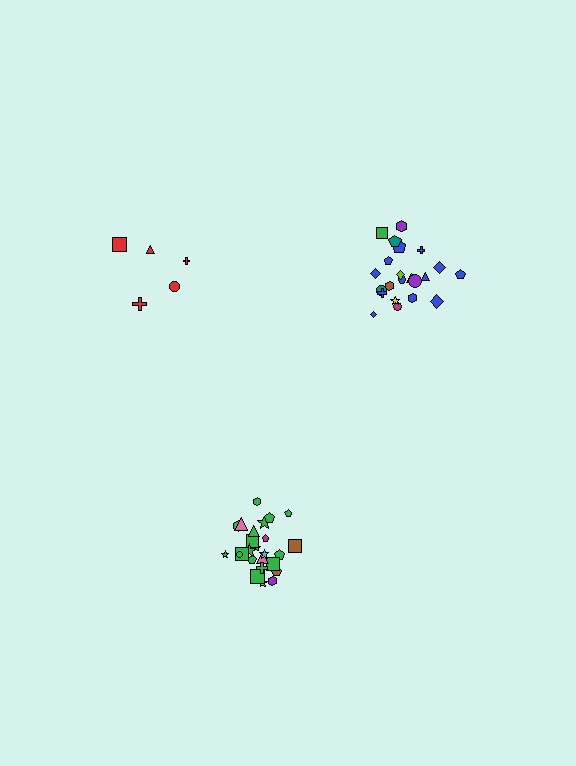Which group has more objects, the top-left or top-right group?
The top-right group.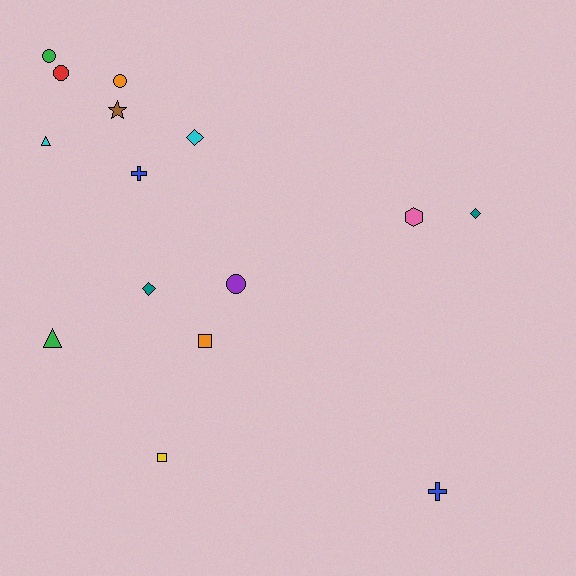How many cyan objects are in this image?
There are 2 cyan objects.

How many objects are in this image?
There are 15 objects.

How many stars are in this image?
There is 1 star.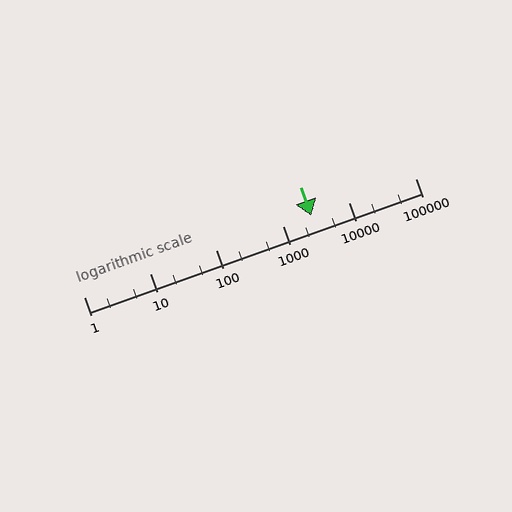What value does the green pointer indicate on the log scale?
The pointer indicates approximately 2700.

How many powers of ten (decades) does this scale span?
The scale spans 5 decades, from 1 to 100000.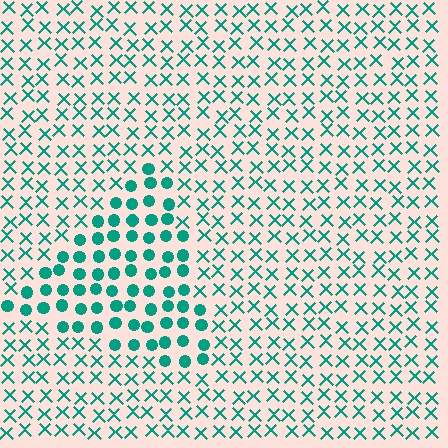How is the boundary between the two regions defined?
The boundary is defined by a change in element shape: circles inside vs. X marks outside. All elements share the same color and spacing.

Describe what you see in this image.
The image is filled with small teal elements arranged in a uniform grid. A triangle-shaped region contains circles, while the surrounding area contains X marks. The boundary is defined purely by the change in element shape.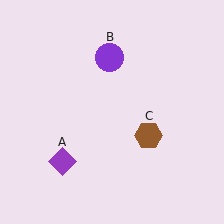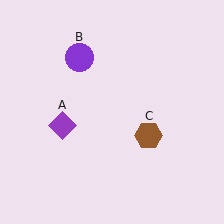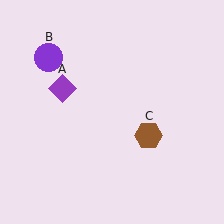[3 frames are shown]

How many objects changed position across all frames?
2 objects changed position: purple diamond (object A), purple circle (object B).